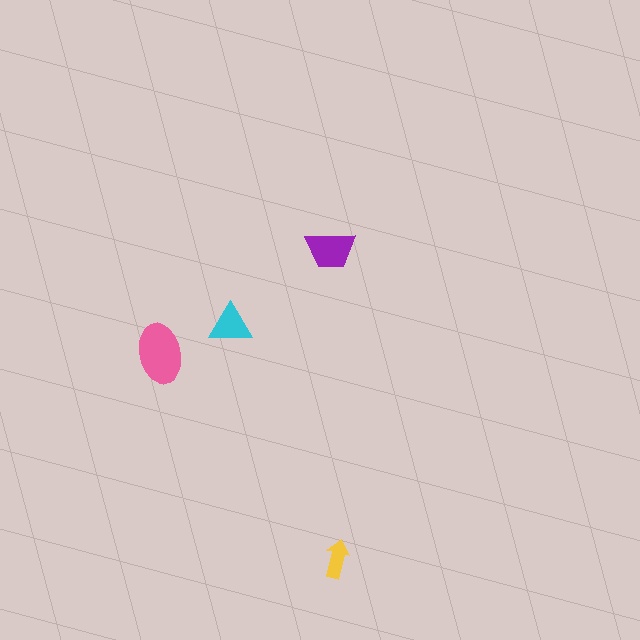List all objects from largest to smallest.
The pink ellipse, the purple trapezoid, the cyan triangle, the yellow arrow.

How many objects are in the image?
There are 4 objects in the image.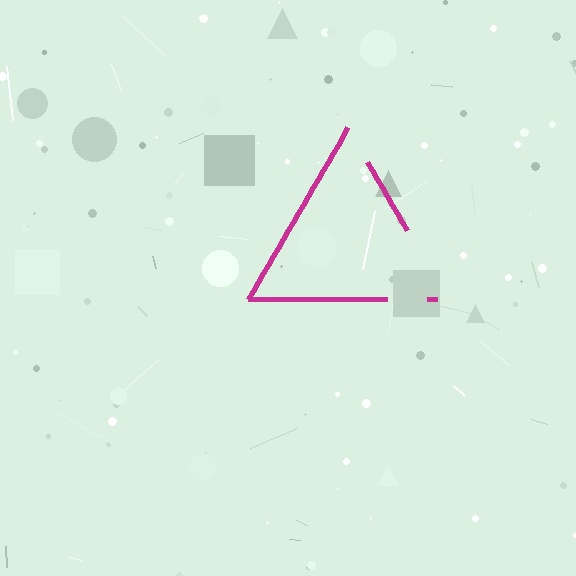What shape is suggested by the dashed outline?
The dashed outline suggests a triangle.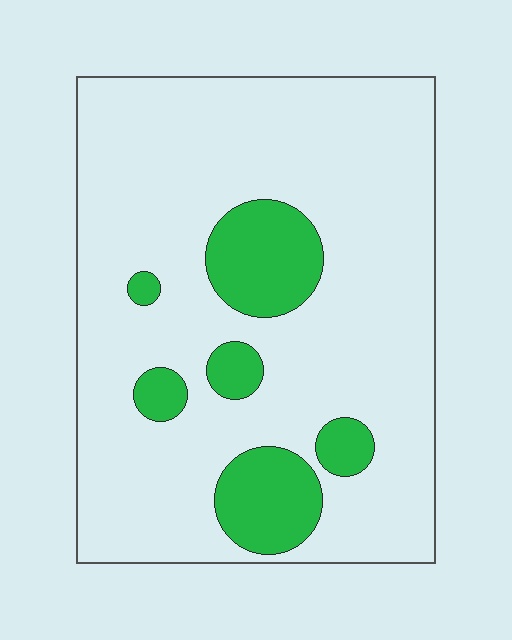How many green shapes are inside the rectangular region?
6.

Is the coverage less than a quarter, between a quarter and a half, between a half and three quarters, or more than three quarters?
Less than a quarter.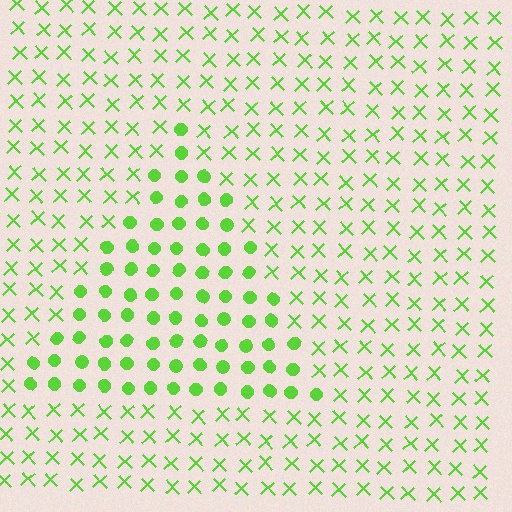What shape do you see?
I see a triangle.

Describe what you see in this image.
The image is filled with small lime elements arranged in a uniform grid. A triangle-shaped region contains circles, while the surrounding area contains X marks. The boundary is defined purely by the change in element shape.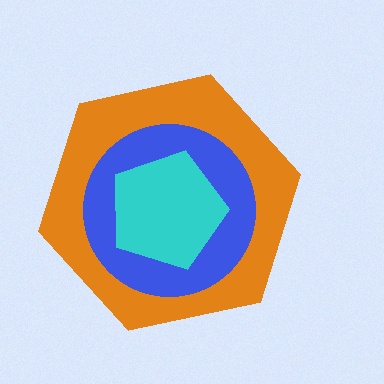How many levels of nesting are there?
3.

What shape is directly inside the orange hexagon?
The blue circle.